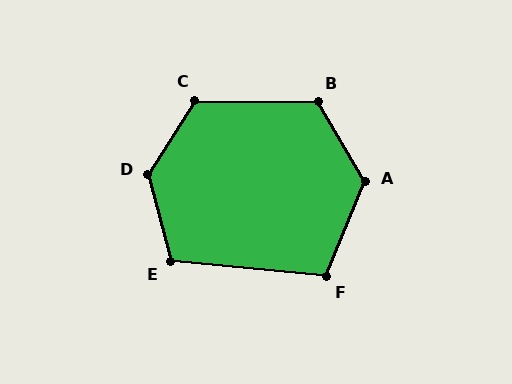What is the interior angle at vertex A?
Approximately 127 degrees (obtuse).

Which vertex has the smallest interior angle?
F, at approximately 107 degrees.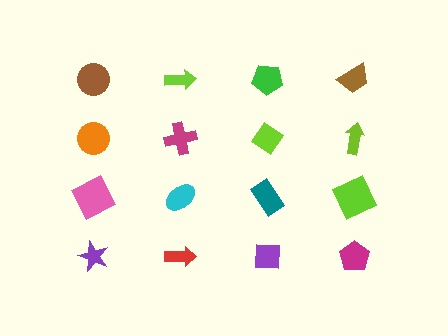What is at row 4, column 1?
A purple star.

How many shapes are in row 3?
4 shapes.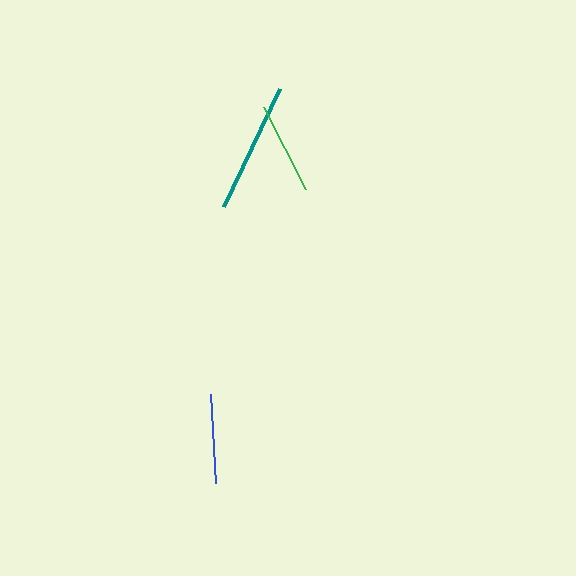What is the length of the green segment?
The green segment is approximately 92 pixels long.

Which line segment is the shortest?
The blue line is the shortest at approximately 89 pixels.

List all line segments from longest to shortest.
From longest to shortest: teal, green, blue.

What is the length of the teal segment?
The teal segment is approximately 131 pixels long.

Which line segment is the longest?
The teal line is the longest at approximately 131 pixels.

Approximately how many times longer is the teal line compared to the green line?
The teal line is approximately 1.4 times the length of the green line.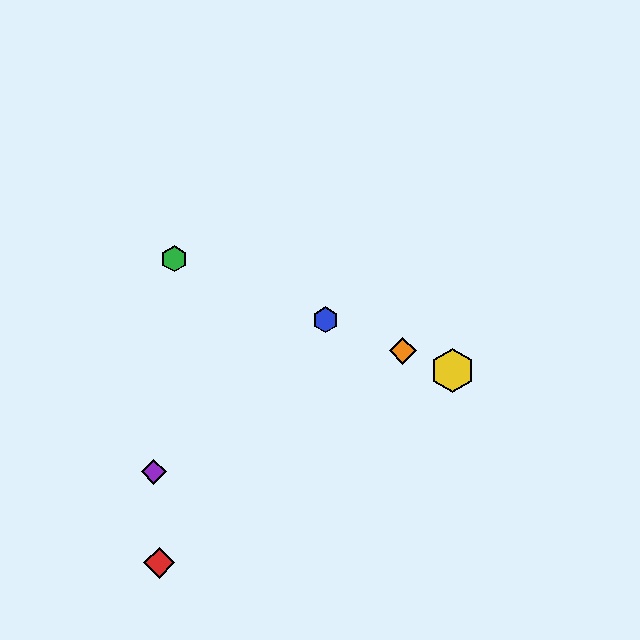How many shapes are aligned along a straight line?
4 shapes (the blue hexagon, the green hexagon, the yellow hexagon, the orange diamond) are aligned along a straight line.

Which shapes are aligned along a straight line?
The blue hexagon, the green hexagon, the yellow hexagon, the orange diamond are aligned along a straight line.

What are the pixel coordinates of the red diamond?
The red diamond is at (159, 563).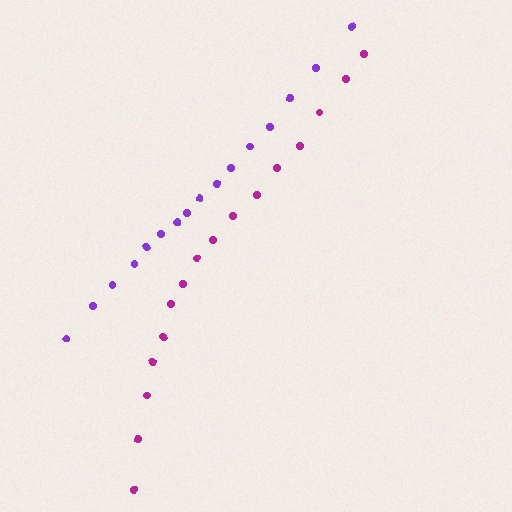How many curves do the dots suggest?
There are 2 distinct paths.